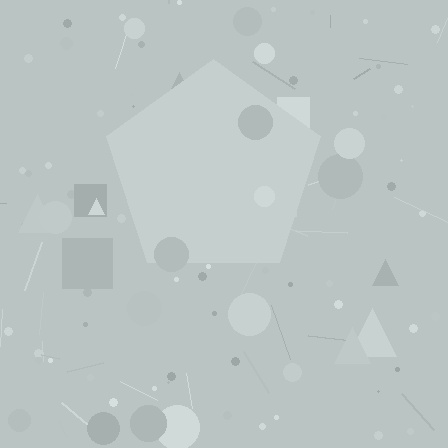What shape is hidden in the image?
A pentagon is hidden in the image.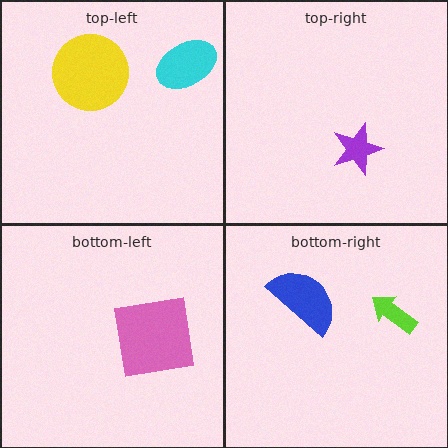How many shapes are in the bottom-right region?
2.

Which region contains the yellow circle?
The top-left region.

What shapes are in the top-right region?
The purple star.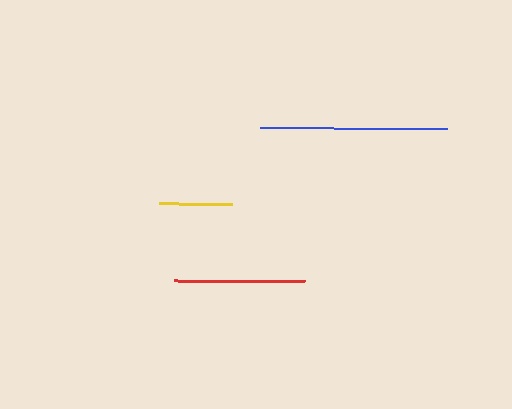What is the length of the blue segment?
The blue segment is approximately 187 pixels long.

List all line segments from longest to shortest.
From longest to shortest: blue, red, yellow.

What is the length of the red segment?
The red segment is approximately 131 pixels long.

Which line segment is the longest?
The blue line is the longest at approximately 187 pixels.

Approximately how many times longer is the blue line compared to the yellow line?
The blue line is approximately 2.6 times the length of the yellow line.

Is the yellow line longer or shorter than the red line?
The red line is longer than the yellow line.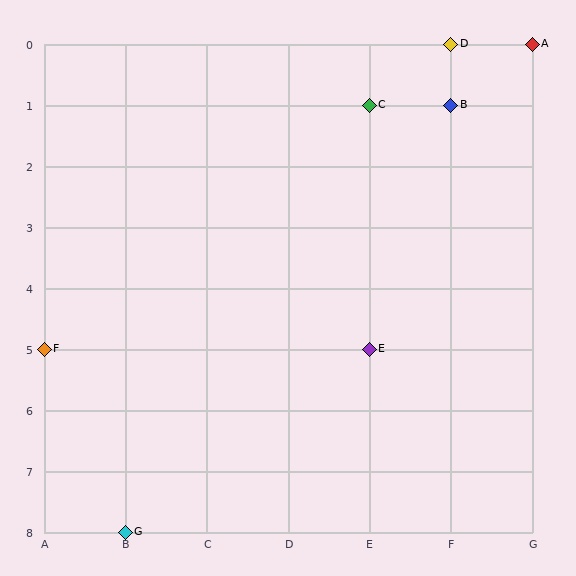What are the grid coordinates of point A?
Point A is at grid coordinates (G, 0).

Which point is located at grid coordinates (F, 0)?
Point D is at (F, 0).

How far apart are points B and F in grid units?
Points B and F are 5 columns and 4 rows apart (about 6.4 grid units diagonally).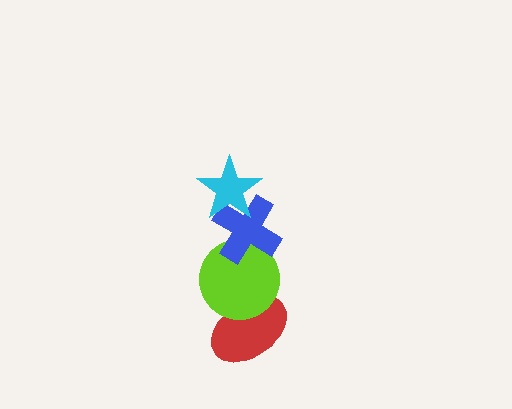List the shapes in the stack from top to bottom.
From top to bottom: the cyan star, the blue cross, the lime circle, the red ellipse.